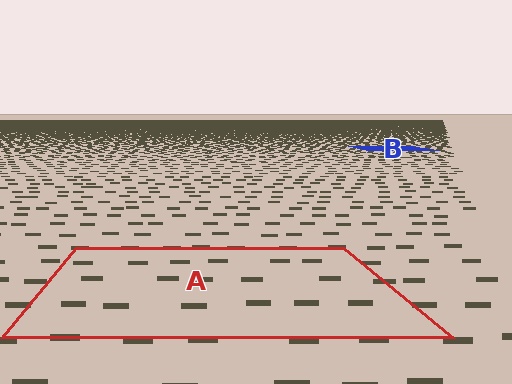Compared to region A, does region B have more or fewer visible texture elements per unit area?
Region B has more texture elements per unit area — they are packed more densely because it is farther away.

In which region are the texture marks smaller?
The texture marks are smaller in region B, because it is farther away.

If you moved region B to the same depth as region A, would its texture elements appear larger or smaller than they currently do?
They would appear larger. At a closer depth, the same texture elements are projected at a bigger on-screen size.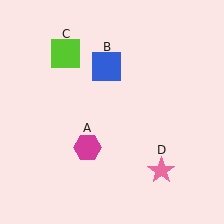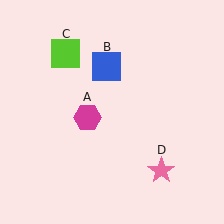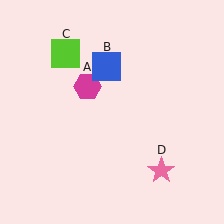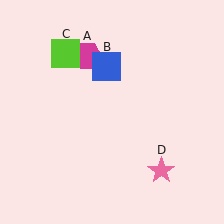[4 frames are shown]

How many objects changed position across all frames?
1 object changed position: magenta hexagon (object A).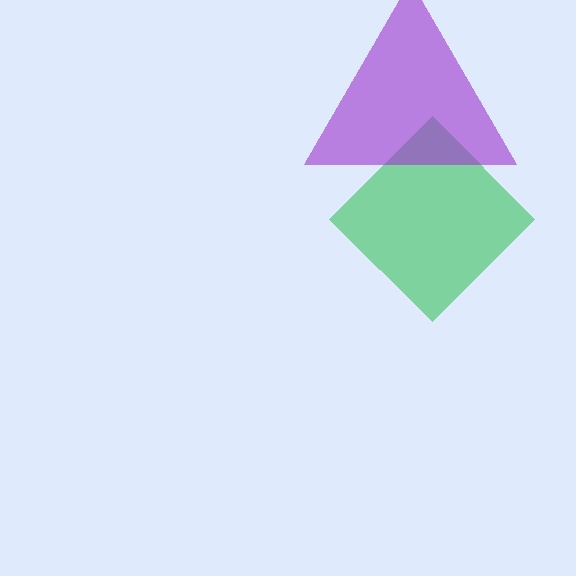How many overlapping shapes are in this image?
There are 2 overlapping shapes in the image.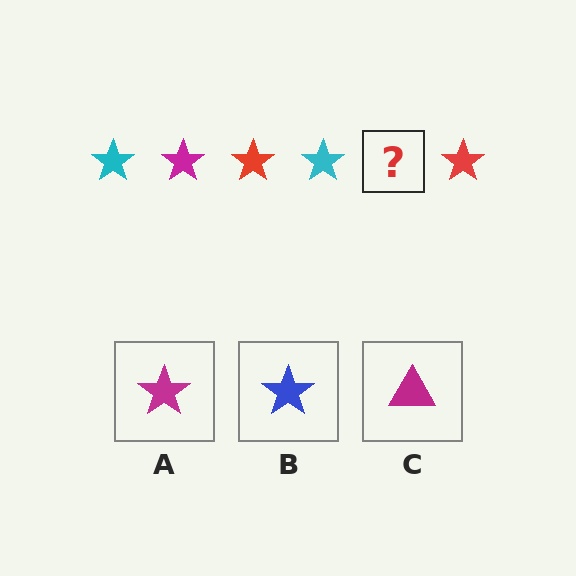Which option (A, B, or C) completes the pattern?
A.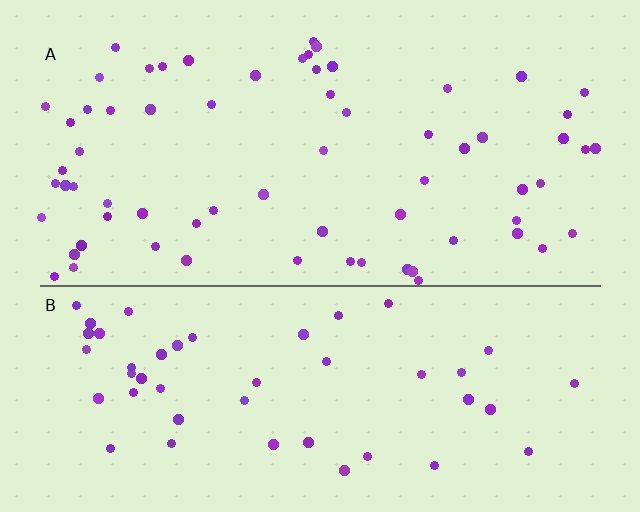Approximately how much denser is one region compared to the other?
Approximately 1.4× — region A over region B.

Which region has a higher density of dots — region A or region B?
A (the top).